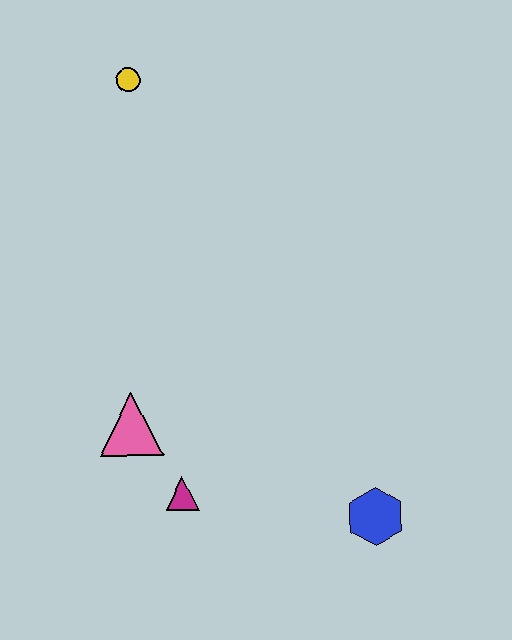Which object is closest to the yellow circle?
The pink triangle is closest to the yellow circle.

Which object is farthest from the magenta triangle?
The yellow circle is farthest from the magenta triangle.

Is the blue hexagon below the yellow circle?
Yes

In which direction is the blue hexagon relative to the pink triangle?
The blue hexagon is to the right of the pink triangle.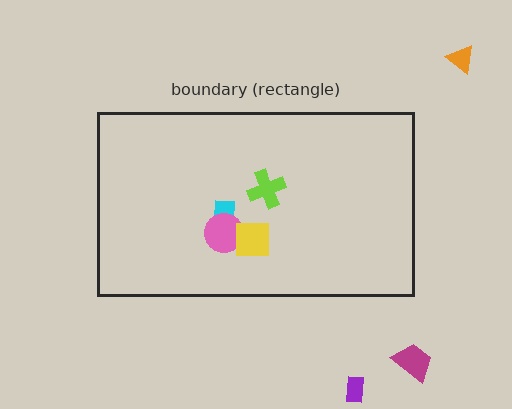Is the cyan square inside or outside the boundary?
Inside.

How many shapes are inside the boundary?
4 inside, 3 outside.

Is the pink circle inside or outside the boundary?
Inside.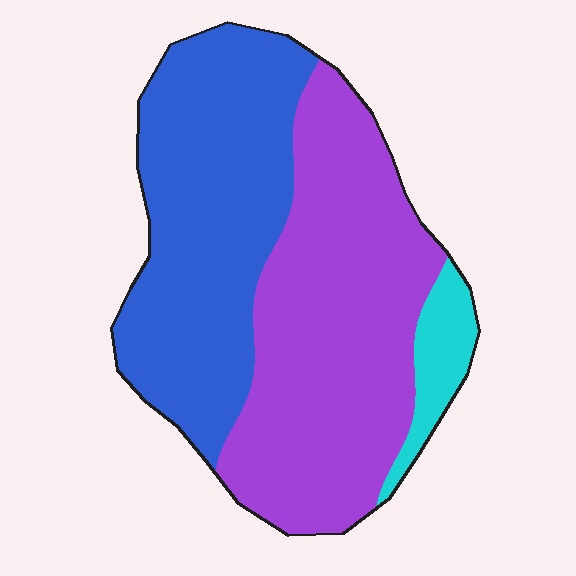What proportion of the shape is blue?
Blue takes up between a third and a half of the shape.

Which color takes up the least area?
Cyan, at roughly 5%.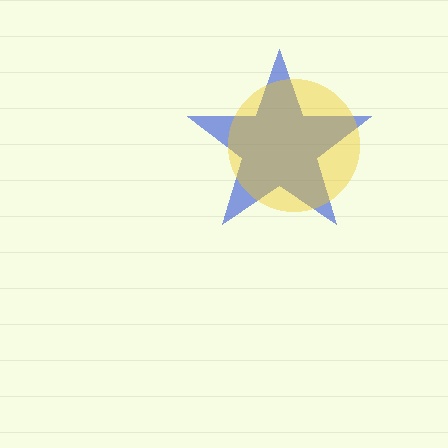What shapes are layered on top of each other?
The layered shapes are: a blue star, a yellow circle.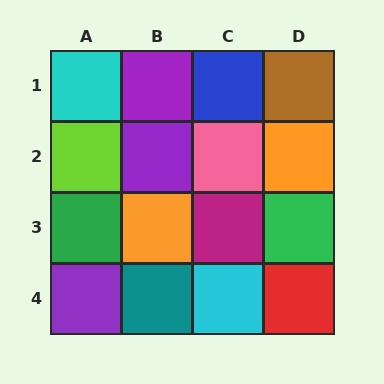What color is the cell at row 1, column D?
Brown.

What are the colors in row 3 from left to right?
Green, orange, magenta, green.